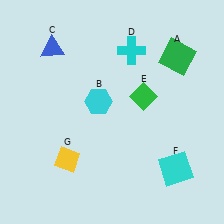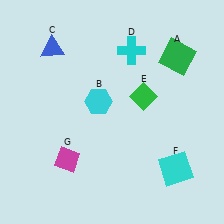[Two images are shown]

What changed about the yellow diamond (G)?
In Image 1, G is yellow. In Image 2, it changed to magenta.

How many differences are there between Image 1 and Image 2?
There is 1 difference between the two images.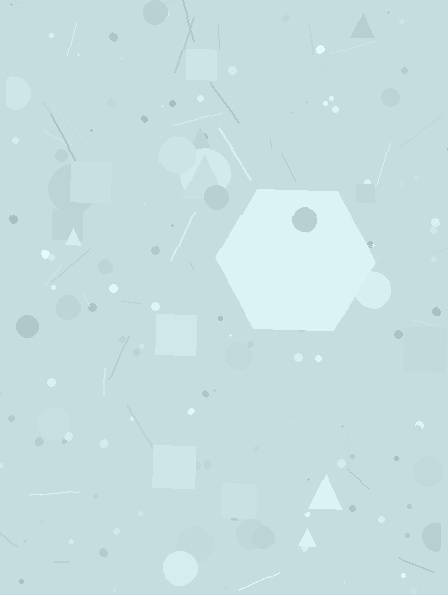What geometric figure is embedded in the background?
A hexagon is embedded in the background.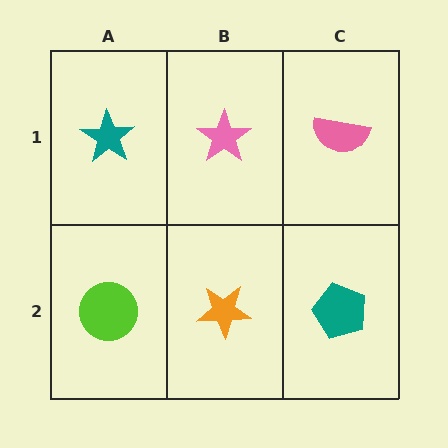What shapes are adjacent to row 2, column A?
A teal star (row 1, column A), an orange star (row 2, column B).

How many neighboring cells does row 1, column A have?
2.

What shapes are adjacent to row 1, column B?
An orange star (row 2, column B), a teal star (row 1, column A), a pink semicircle (row 1, column C).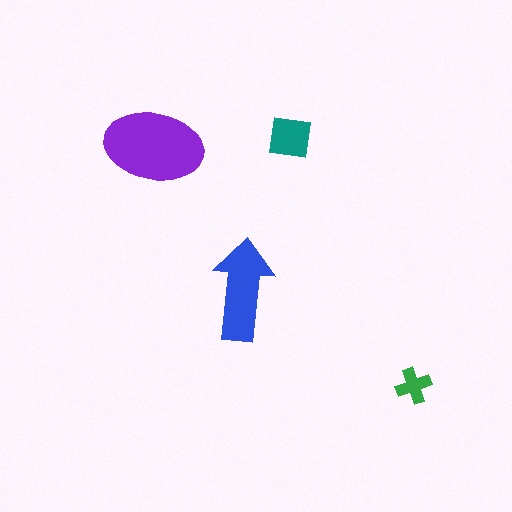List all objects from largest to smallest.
The purple ellipse, the blue arrow, the teal square, the green cross.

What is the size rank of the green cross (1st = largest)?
4th.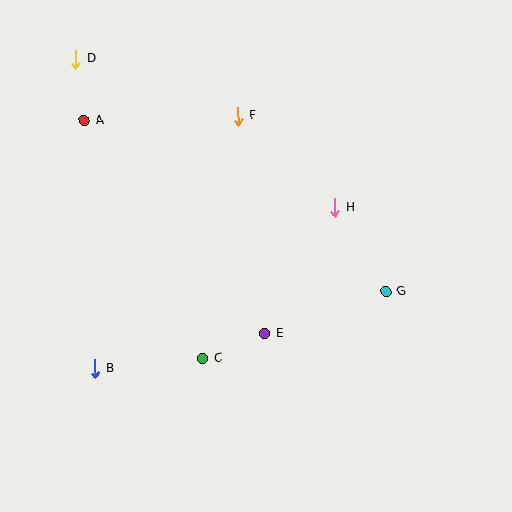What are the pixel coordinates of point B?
Point B is at (95, 368).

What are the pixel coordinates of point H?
Point H is at (335, 208).